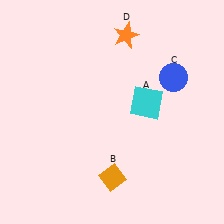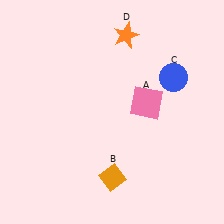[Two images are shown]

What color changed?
The square (A) changed from cyan in Image 1 to pink in Image 2.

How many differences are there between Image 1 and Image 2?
There is 1 difference between the two images.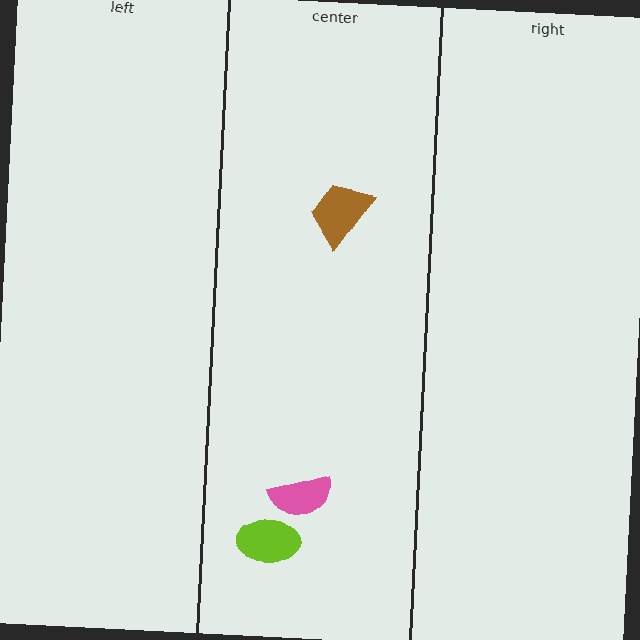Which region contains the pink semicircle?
The center region.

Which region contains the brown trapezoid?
The center region.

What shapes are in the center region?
The brown trapezoid, the pink semicircle, the lime ellipse.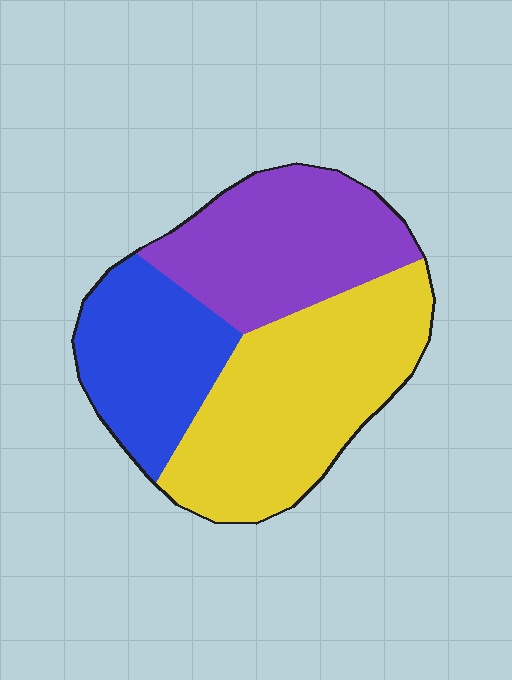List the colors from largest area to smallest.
From largest to smallest: yellow, purple, blue.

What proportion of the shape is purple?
Purple takes up about one third (1/3) of the shape.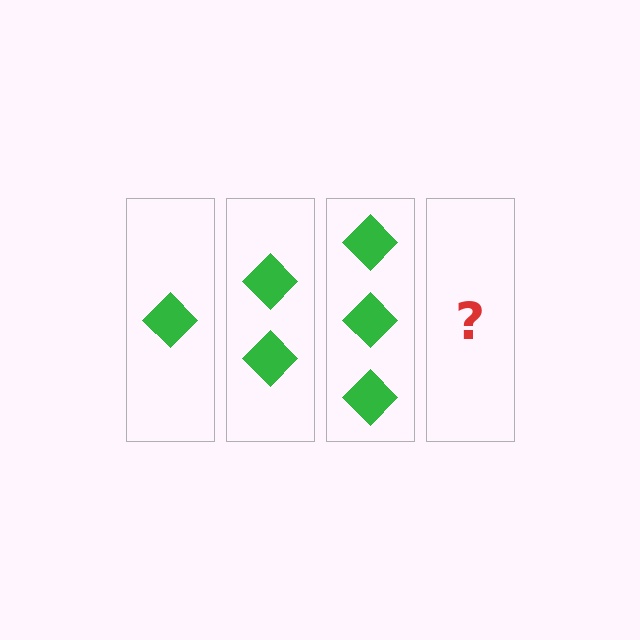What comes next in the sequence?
The next element should be 4 diamonds.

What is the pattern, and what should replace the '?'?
The pattern is that each step adds one more diamond. The '?' should be 4 diamonds.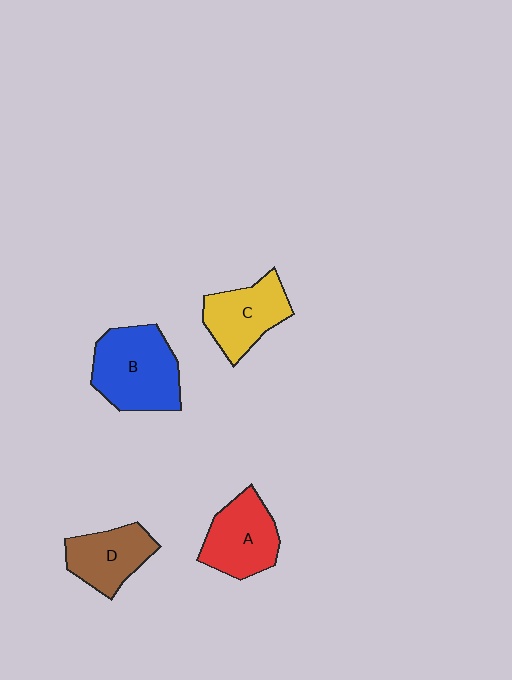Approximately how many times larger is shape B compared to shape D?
Approximately 1.5 times.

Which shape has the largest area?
Shape B (blue).